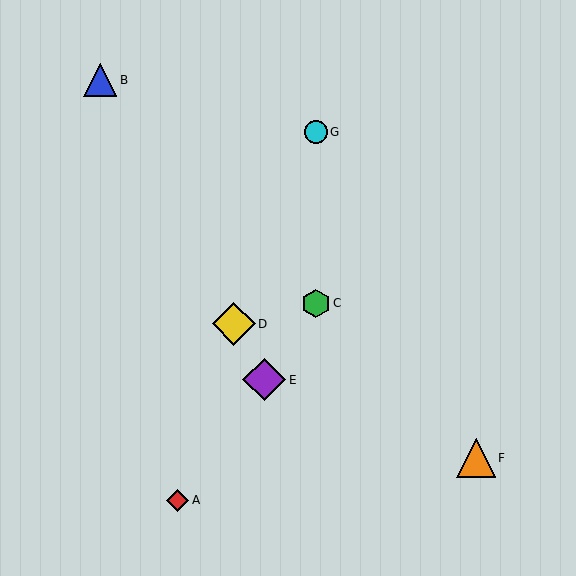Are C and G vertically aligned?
Yes, both are at x≈316.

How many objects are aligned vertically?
2 objects (C, G) are aligned vertically.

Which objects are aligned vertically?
Objects C, G are aligned vertically.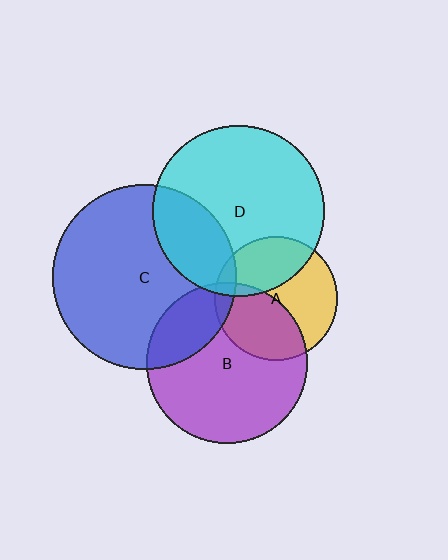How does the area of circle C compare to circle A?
Approximately 2.2 times.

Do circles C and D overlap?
Yes.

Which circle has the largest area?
Circle C (blue).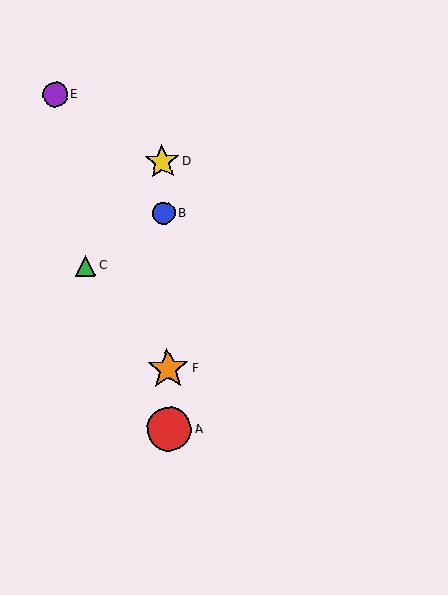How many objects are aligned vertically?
4 objects (A, B, D, F) are aligned vertically.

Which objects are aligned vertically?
Objects A, B, D, F are aligned vertically.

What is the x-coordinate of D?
Object D is at x≈162.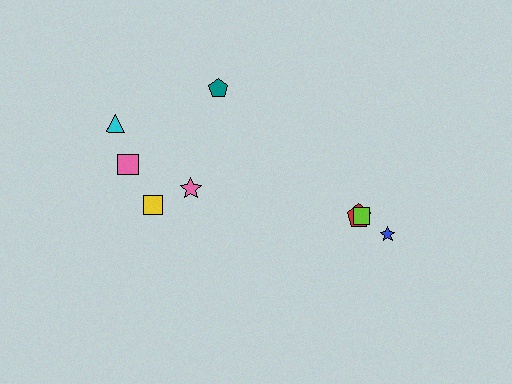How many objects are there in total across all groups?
There are 8 objects.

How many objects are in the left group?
There are 5 objects.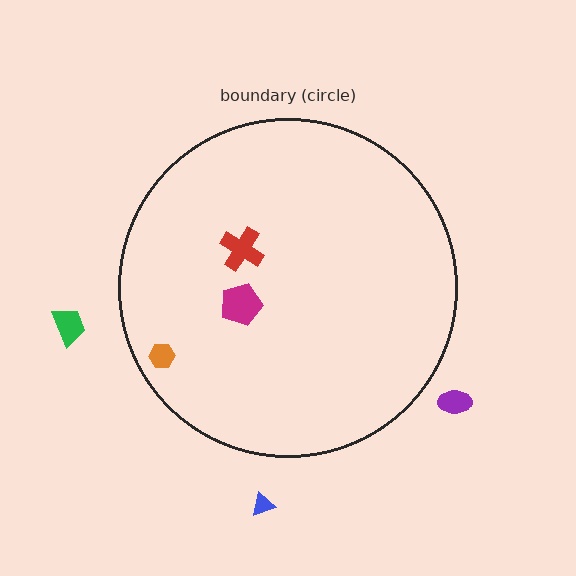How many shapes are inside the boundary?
3 inside, 3 outside.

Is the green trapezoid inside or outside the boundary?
Outside.